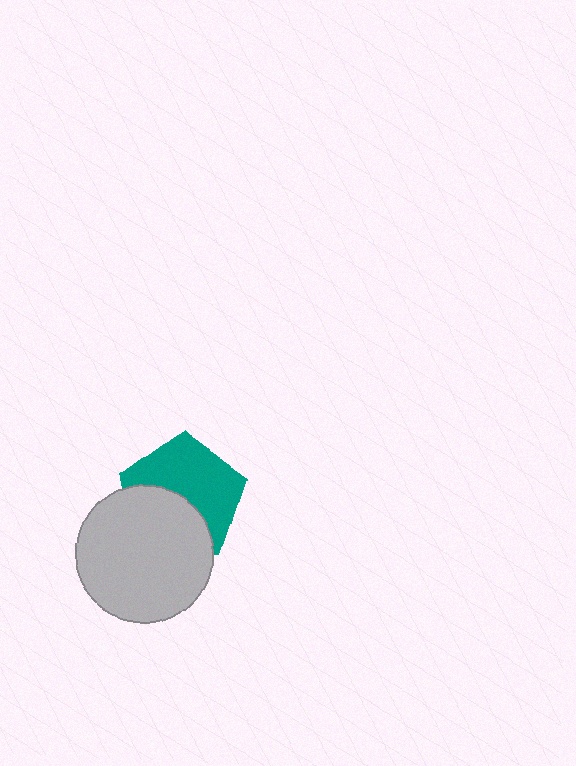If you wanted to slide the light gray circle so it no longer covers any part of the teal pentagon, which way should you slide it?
Slide it down — that is the most direct way to separate the two shapes.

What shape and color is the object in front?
The object in front is a light gray circle.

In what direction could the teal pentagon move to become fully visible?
The teal pentagon could move up. That would shift it out from behind the light gray circle entirely.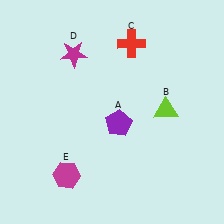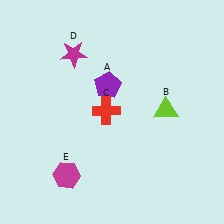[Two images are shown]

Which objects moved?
The objects that moved are: the purple pentagon (A), the red cross (C).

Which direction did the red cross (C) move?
The red cross (C) moved down.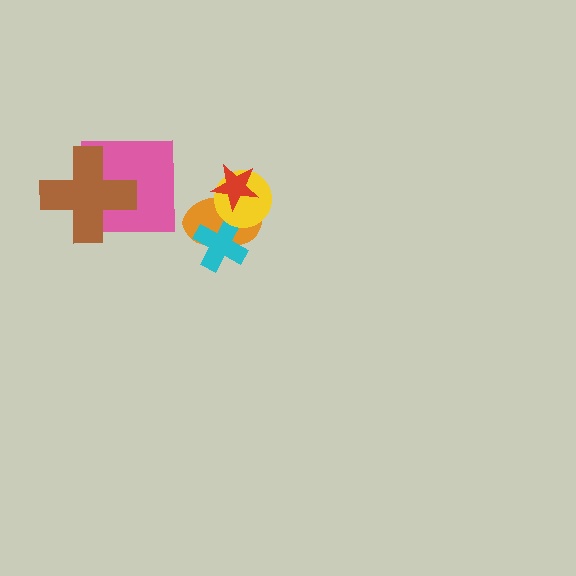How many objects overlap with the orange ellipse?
3 objects overlap with the orange ellipse.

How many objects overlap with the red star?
2 objects overlap with the red star.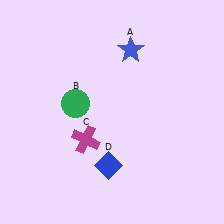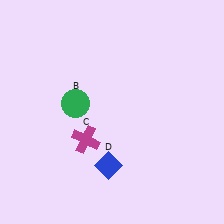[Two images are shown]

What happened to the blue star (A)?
The blue star (A) was removed in Image 2. It was in the top-right area of Image 1.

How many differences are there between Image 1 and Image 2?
There is 1 difference between the two images.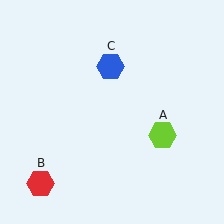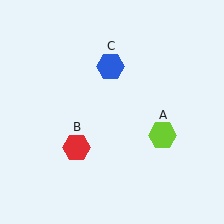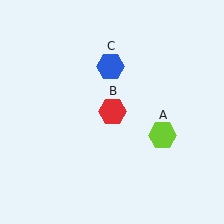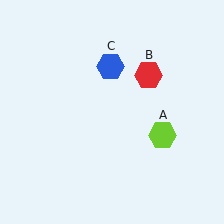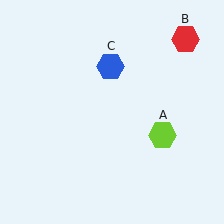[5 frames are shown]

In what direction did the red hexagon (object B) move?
The red hexagon (object B) moved up and to the right.